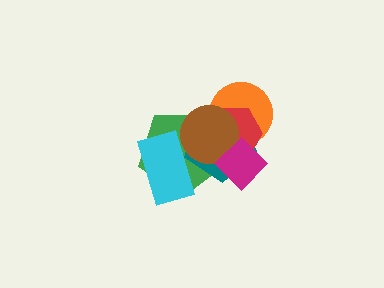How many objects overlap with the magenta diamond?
5 objects overlap with the magenta diamond.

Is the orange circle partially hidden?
Yes, it is partially covered by another shape.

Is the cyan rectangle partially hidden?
Yes, it is partially covered by another shape.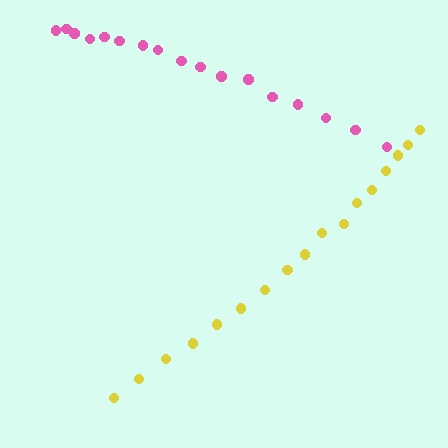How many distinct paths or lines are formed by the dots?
There are 2 distinct paths.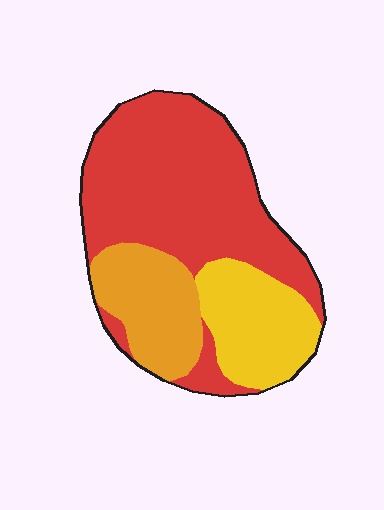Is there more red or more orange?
Red.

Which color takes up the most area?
Red, at roughly 60%.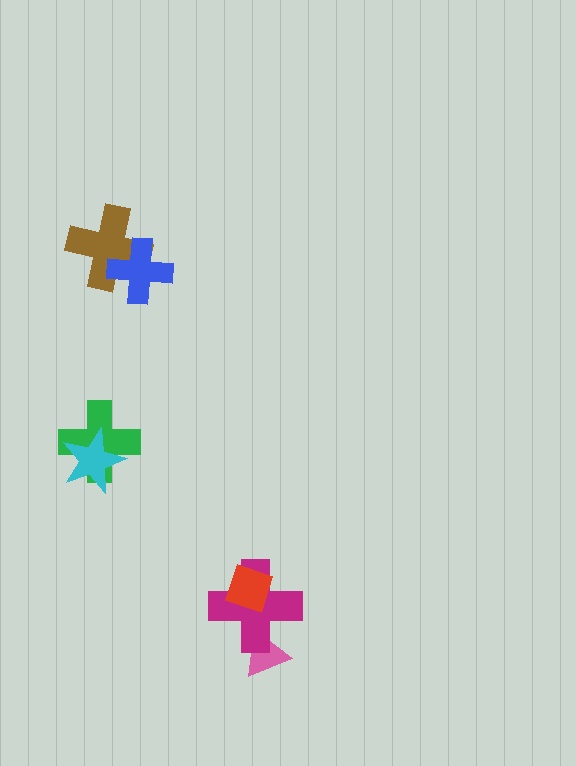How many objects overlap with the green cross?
1 object overlaps with the green cross.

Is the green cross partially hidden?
Yes, it is partially covered by another shape.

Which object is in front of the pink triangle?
The magenta cross is in front of the pink triangle.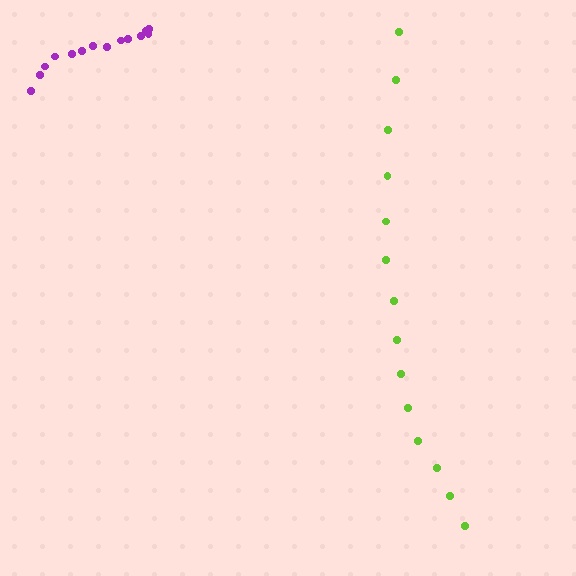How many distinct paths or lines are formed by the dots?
There are 2 distinct paths.